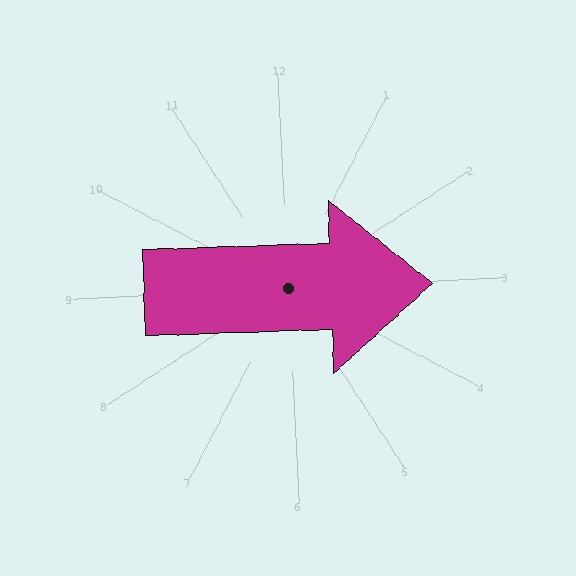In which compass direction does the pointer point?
East.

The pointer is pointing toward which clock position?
Roughly 3 o'clock.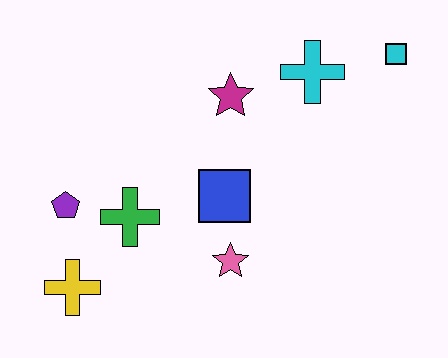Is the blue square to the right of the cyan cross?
No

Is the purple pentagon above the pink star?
Yes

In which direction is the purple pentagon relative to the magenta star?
The purple pentagon is to the left of the magenta star.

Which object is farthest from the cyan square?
The yellow cross is farthest from the cyan square.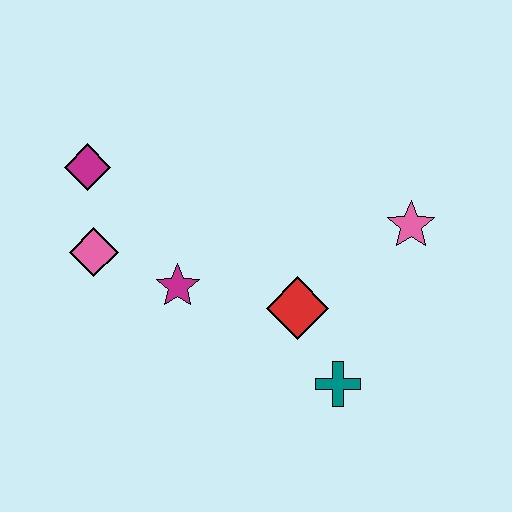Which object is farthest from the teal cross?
The magenta diamond is farthest from the teal cross.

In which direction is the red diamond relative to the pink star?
The red diamond is to the left of the pink star.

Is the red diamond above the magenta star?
No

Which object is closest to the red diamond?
The teal cross is closest to the red diamond.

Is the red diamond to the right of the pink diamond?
Yes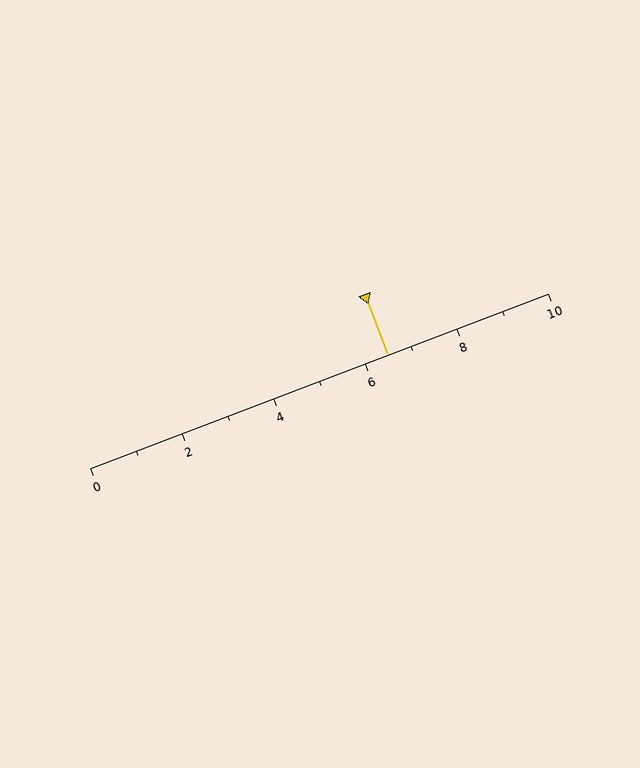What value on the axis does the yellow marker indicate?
The marker indicates approximately 6.5.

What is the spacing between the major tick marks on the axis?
The major ticks are spaced 2 apart.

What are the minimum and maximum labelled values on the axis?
The axis runs from 0 to 10.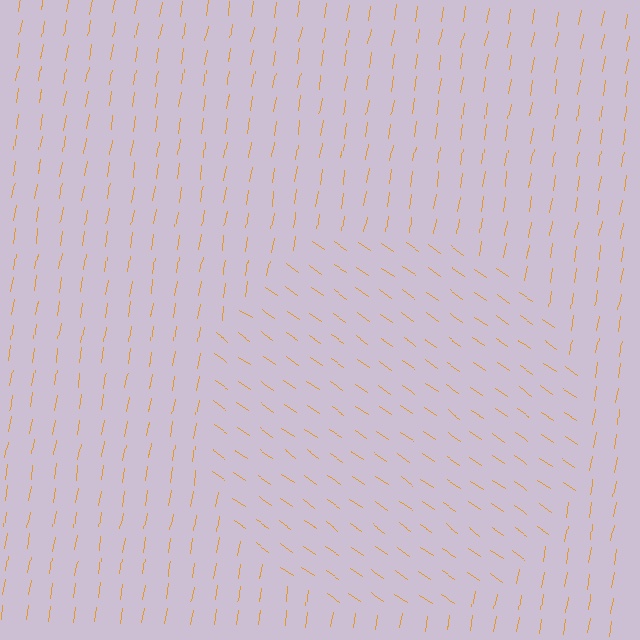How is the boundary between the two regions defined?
The boundary is defined purely by a change in line orientation (approximately 65 degrees difference). All lines are the same color and thickness.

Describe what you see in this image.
The image is filled with small orange line segments. A circle region in the image has lines oriented differently from the surrounding lines, creating a visible texture boundary.